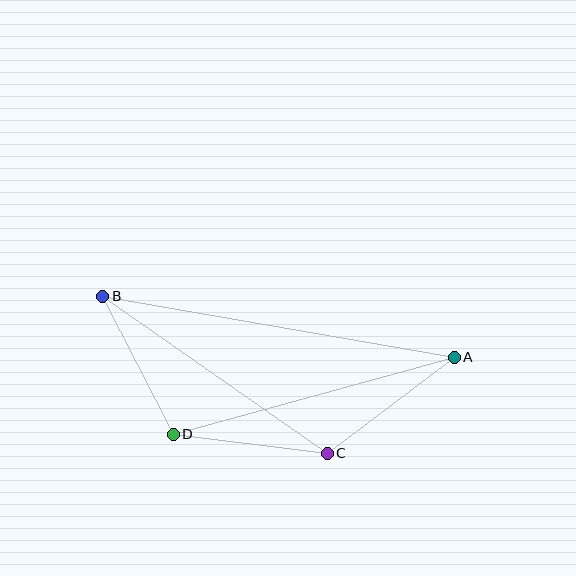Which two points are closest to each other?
Points B and D are closest to each other.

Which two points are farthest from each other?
Points A and B are farthest from each other.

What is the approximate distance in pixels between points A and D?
The distance between A and D is approximately 291 pixels.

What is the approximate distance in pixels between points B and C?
The distance between B and C is approximately 274 pixels.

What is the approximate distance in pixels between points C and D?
The distance between C and D is approximately 155 pixels.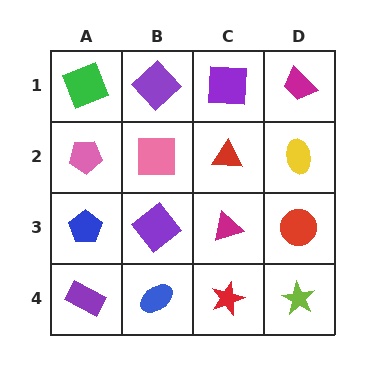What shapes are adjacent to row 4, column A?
A blue pentagon (row 3, column A), a blue ellipse (row 4, column B).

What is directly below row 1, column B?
A pink square.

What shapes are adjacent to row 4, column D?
A red circle (row 3, column D), a red star (row 4, column C).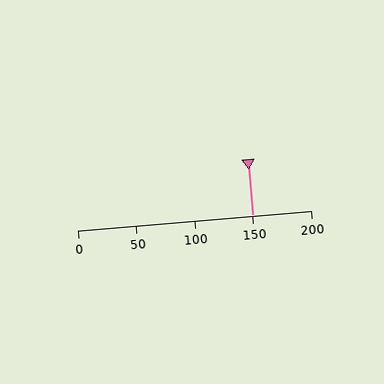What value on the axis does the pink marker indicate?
The marker indicates approximately 150.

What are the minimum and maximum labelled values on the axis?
The axis runs from 0 to 200.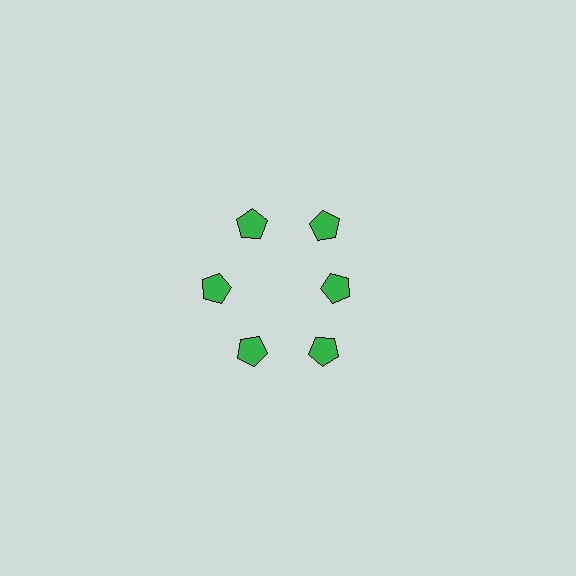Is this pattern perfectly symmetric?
No. The 6 green pentagons are arranged in a ring, but one element near the 3 o'clock position is pulled inward toward the center, breaking the 6-fold rotational symmetry.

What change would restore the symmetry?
The symmetry would be restored by moving it outward, back onto the ring so that all 6 pentagons sit at equal angles and equal distance from the center.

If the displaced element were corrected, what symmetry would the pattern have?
It would have 6-fold rotational symmetry — the pattern would map onto itself every 60 degrees.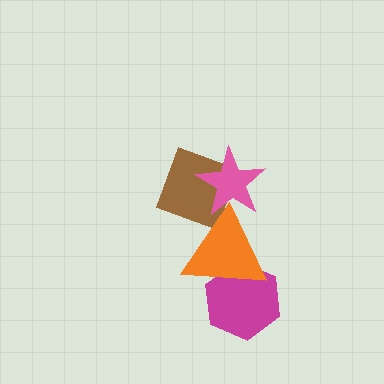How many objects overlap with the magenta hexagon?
1 object overlaps with the magenta hexagon.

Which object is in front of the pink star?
The orange triangle is in front of the pink star.